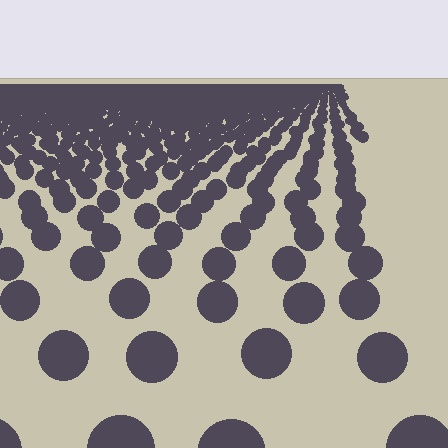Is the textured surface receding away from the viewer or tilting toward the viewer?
The surface is receding away from the viewer. Texture elements get smaller and denser toward the top.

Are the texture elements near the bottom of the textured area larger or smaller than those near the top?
Larger. Near the bottom, elements are closer to the viewer and appear at a bigger on-screen size.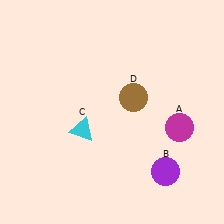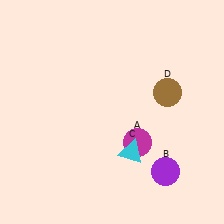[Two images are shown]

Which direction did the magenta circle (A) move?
The magenta circle (A) moved left.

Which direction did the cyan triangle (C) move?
The cyan triangle (C) moved right.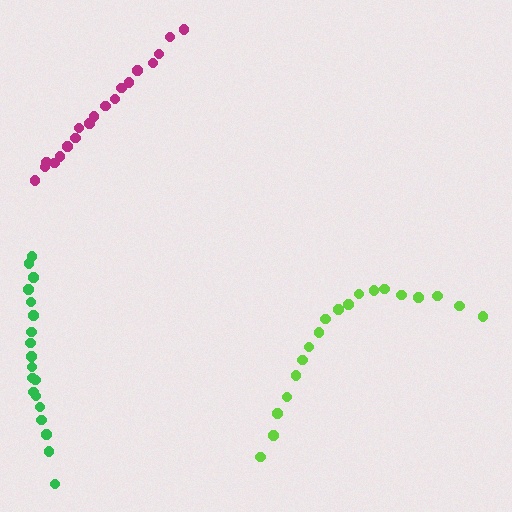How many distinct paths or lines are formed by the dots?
There are 3 distinct paths.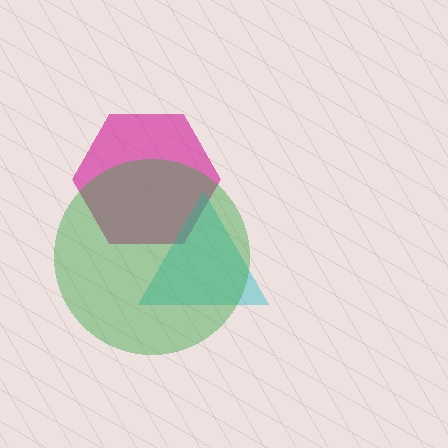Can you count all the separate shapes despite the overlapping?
Yes, there are 3 separate shapes.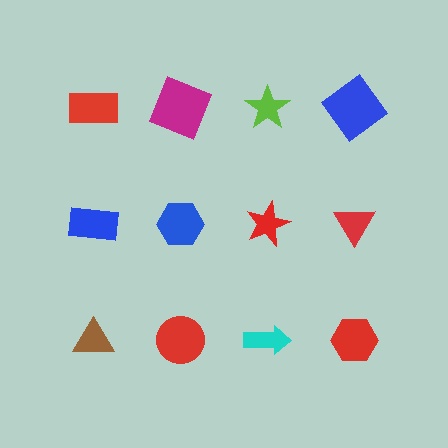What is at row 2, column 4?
A red triangle.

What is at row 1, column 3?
A lime star.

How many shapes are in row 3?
4 shapes.